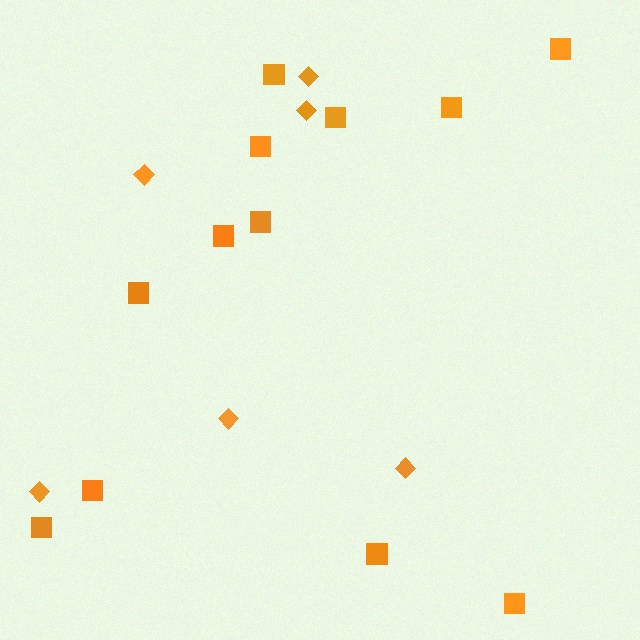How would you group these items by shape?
There are 2 groups: one group of squares (12) and one group of diamonds (6).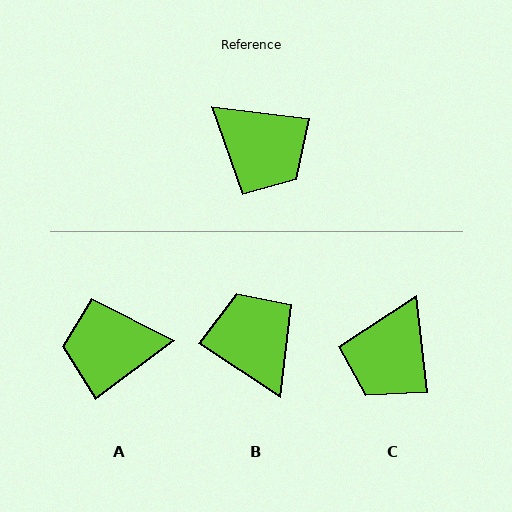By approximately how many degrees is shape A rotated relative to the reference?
Approximately 136 degrees clockwise.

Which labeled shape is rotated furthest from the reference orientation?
B, about 154 degrees away.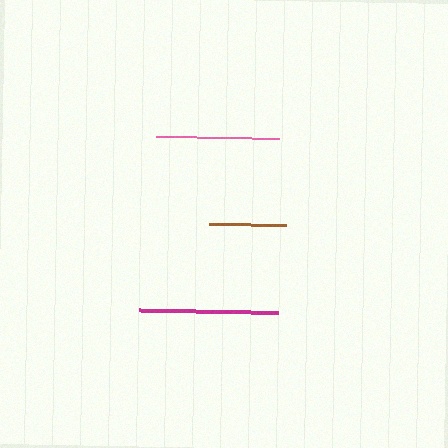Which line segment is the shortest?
The brown line is the shortest at approximately 77 pixels.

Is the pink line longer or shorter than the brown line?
The pink line is longer than the brown line.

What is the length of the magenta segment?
The magenta segment is approximately 139 pixels long.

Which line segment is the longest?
The magenta line is the longest at approximately 139 pixels.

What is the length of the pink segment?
The pink segment is approximately 124 pixels long.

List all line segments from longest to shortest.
From longest to shortest: magenta, pink, brown.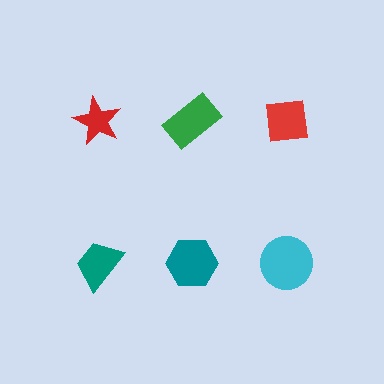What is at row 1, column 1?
A red star.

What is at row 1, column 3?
A red square.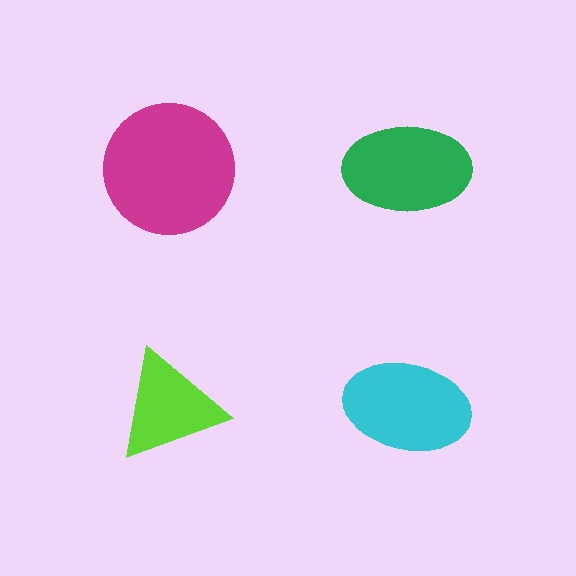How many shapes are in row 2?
2 shapes.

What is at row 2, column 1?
A lime triangle.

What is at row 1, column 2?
A green ellipse.